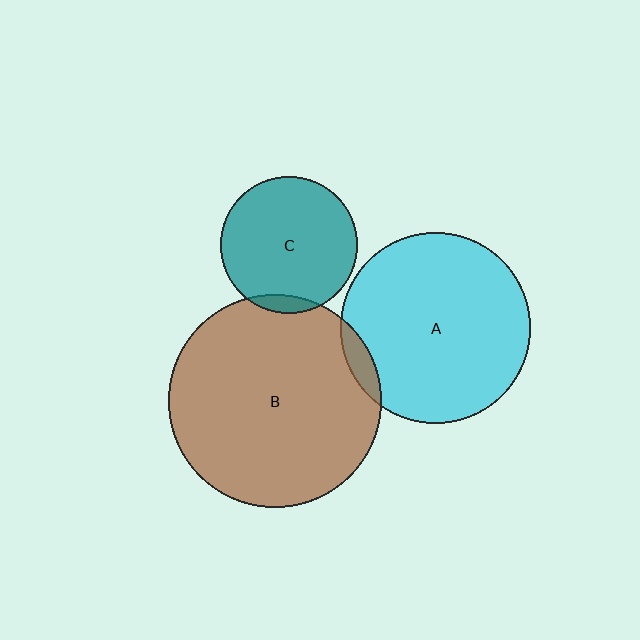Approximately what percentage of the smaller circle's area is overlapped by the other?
Approximately 5%.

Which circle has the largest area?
Circle B (brown).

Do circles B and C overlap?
Yes.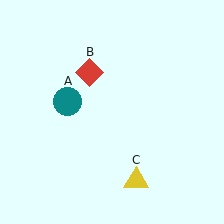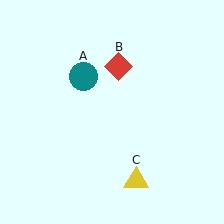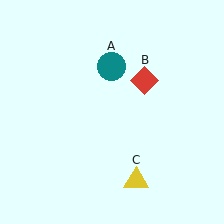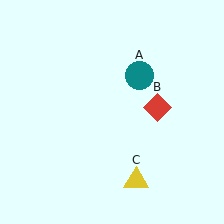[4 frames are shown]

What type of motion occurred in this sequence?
The teal circle (object A), red diamond (object B) rotated clockwise around the center of the scene.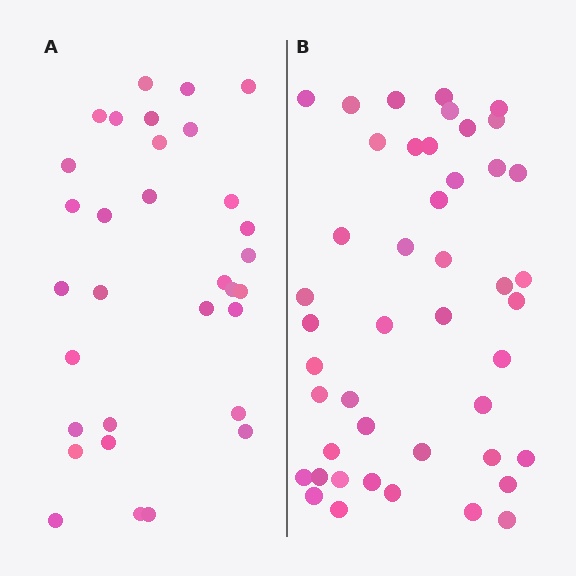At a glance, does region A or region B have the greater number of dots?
Region B (the right region) has more dots.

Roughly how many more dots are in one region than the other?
Region B has approximately 15 more dots than region A.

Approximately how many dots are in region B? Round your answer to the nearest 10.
About 40 dots. (The exact count is 45, which rounds to 40.)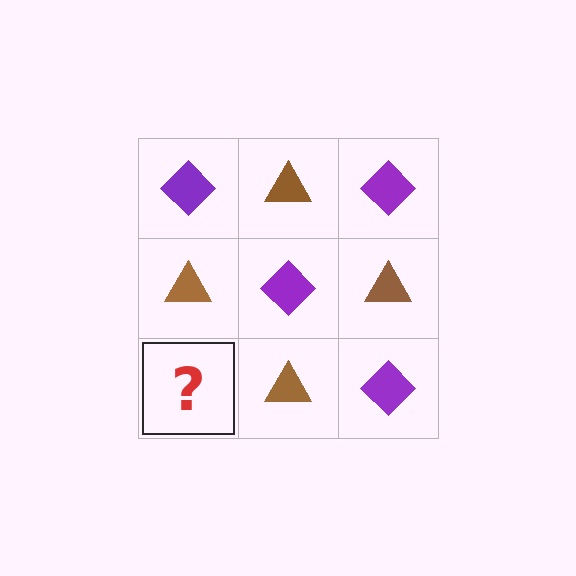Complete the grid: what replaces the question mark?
The question mark should be replaced with a purple diamond.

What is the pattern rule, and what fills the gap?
The rule is that it alternates purple diamond and brown triangle in a checkerboard pattern. The gap should be filled with a purple diamond.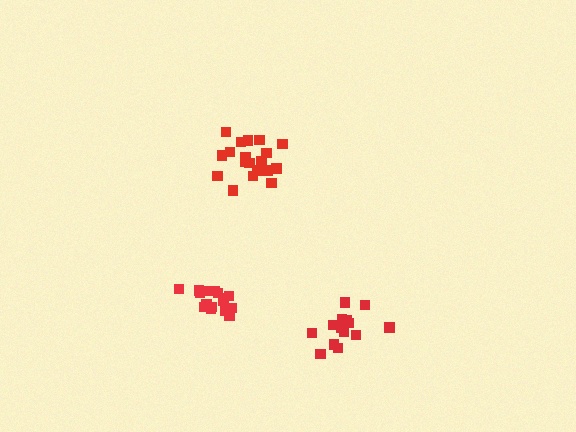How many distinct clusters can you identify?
There are 3 distinct clusters.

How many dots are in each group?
Group 1: 16 dots, Group 2: 15 dots, Group 3: 20 dots (51 total).